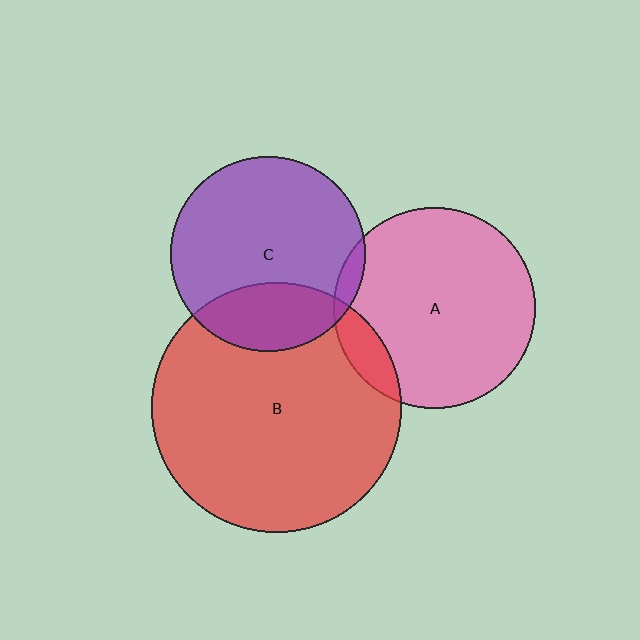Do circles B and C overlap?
Yes.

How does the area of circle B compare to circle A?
Approximately 1.6 times.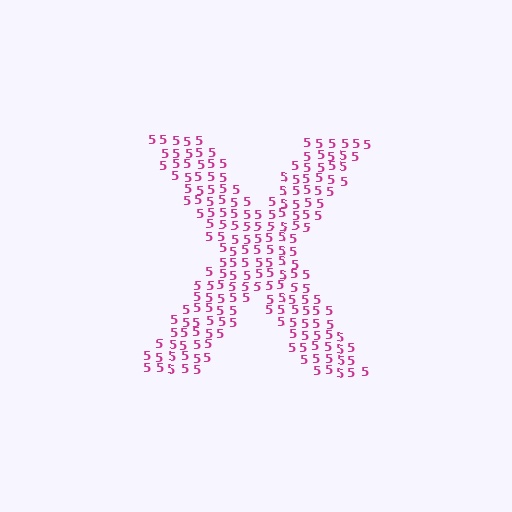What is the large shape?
The large shape is the letter X.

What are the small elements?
The small elements are digit 5's.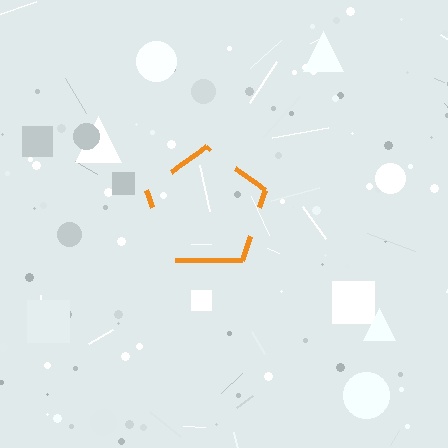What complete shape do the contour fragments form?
The contour fragments form a pentagon.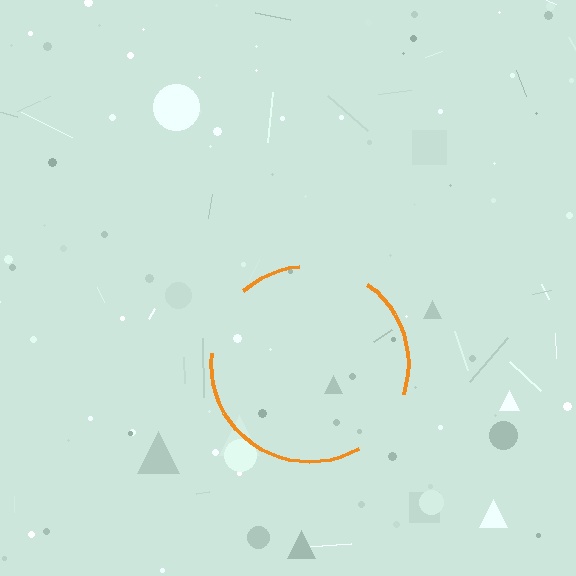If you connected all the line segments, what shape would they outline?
They would outline a circle.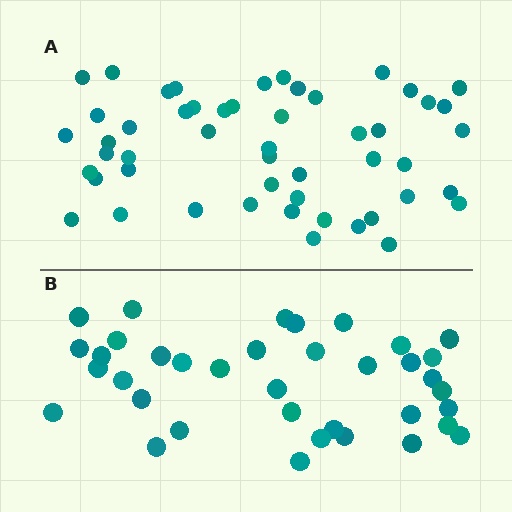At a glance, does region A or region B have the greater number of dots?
Region A (the top region) has more dots.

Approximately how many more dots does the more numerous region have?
Region A has approximately 15 more dots than region B.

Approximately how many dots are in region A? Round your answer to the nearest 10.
About 50 dots. (The exact count is 51, which rounds to 50.)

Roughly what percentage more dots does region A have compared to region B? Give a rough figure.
About 40% more.